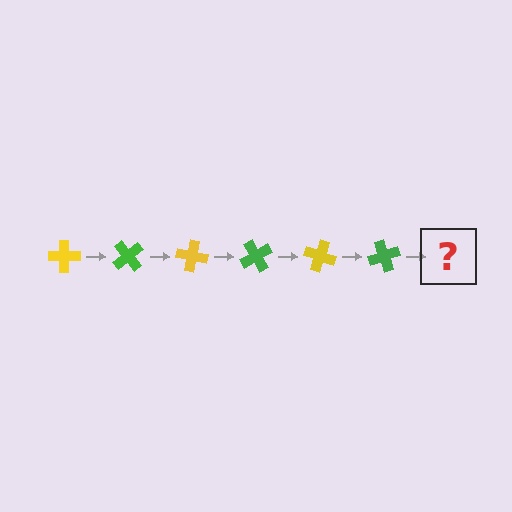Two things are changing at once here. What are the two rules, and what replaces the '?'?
The two rules are that it rotates 50 degrees each step and the color cycles through yellow and green. The '?' should be a yellow cross, rotated 300 degrees from the start.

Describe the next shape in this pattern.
It should be a yellow cross, rotated 300 degrees from the start.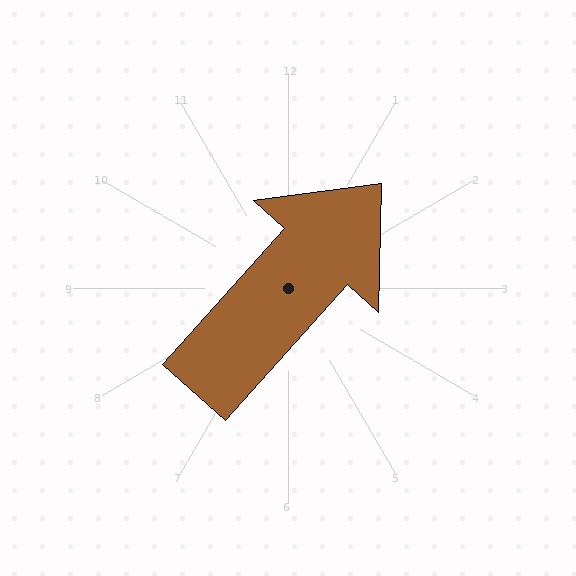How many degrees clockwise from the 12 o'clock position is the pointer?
Approximately 42 degrees.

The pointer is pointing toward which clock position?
Roughly 1 o'clock.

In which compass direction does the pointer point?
Northeast.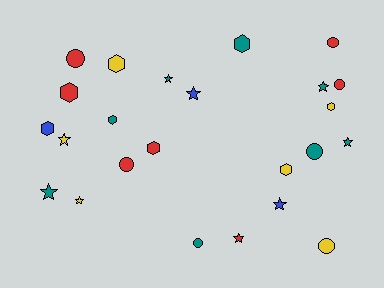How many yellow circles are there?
There is 1 yellow circle.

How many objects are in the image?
There are 24 objects.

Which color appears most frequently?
Teal, with 8 objects.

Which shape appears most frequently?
Star, with 9 objects.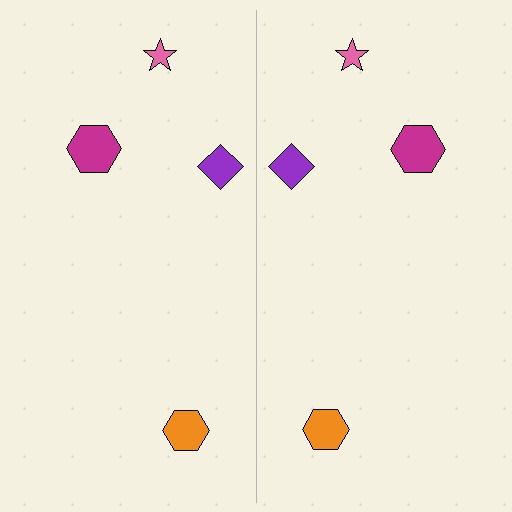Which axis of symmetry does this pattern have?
The pattern has a vertical axis of symmetry running through the center of the image.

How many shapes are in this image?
There are 8 shapes in this image.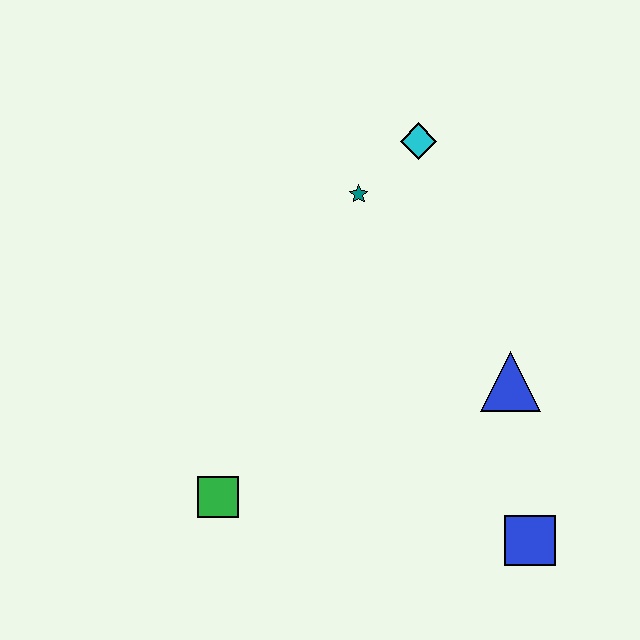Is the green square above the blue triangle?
No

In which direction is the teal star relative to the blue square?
The teal star is above the blue square.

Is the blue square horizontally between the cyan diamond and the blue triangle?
No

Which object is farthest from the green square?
The cyan diamond is farthest from the green square.